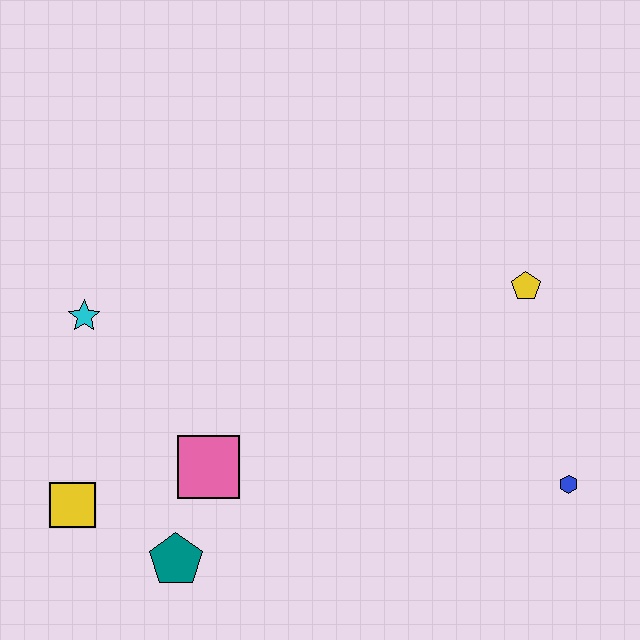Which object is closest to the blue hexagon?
The yellow pentagon is closest to the blue hexagon.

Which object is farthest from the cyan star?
The blue hexagon is farthest from the cyan star.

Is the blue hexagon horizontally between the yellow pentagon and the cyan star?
No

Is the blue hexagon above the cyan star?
No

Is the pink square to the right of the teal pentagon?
Yes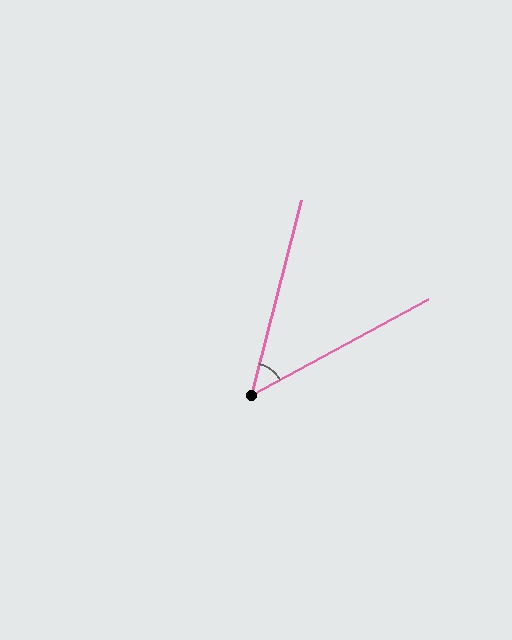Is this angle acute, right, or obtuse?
It is acute.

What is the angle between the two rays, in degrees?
Approximately 47 degrees.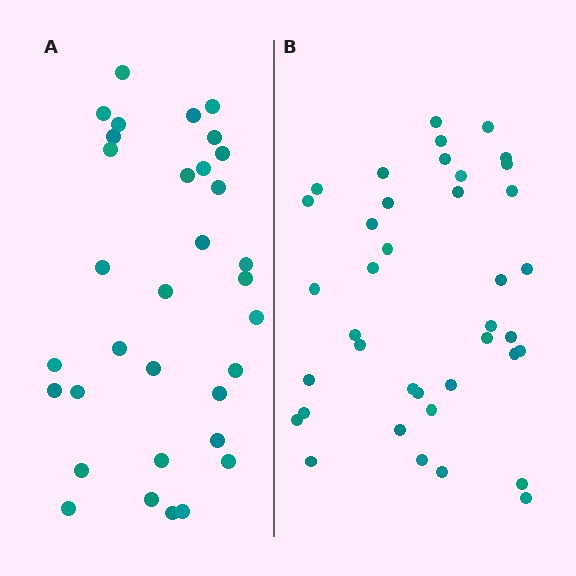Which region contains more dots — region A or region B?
Region B (the right region) has more dots.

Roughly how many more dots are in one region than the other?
Region B has about 6 more dots than region A.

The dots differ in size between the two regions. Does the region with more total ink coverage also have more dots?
No. Region A has more total ink coverage because its dots are larger, but region B actually contains more individual dots. Total area can be misleading — the number of items is what matters here.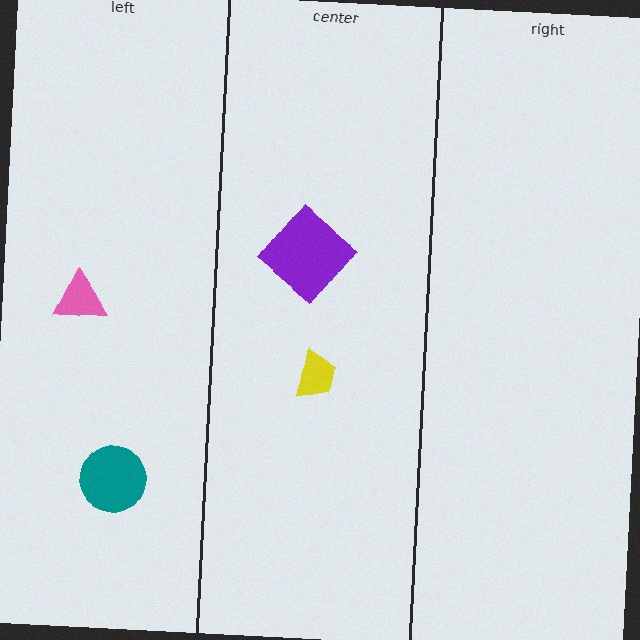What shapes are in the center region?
The purple diamond, the yellow trapezoid.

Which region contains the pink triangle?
The left region.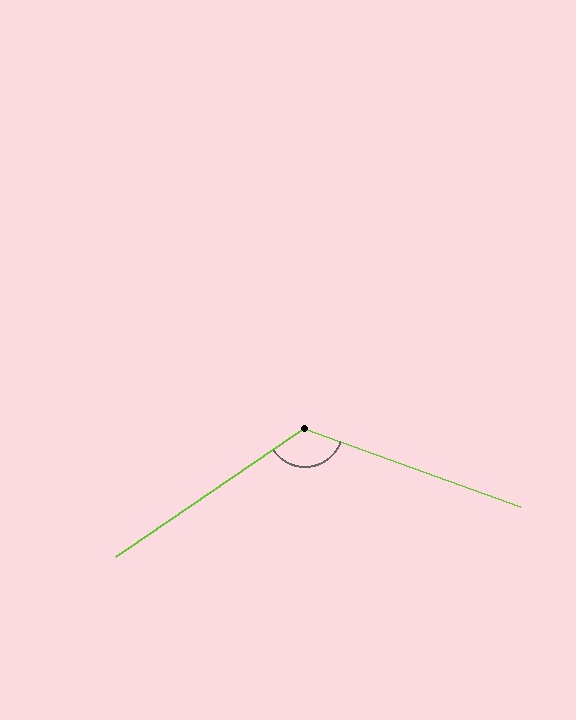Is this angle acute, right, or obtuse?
It is obtuse.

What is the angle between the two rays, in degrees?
Approximately 126 degrees.